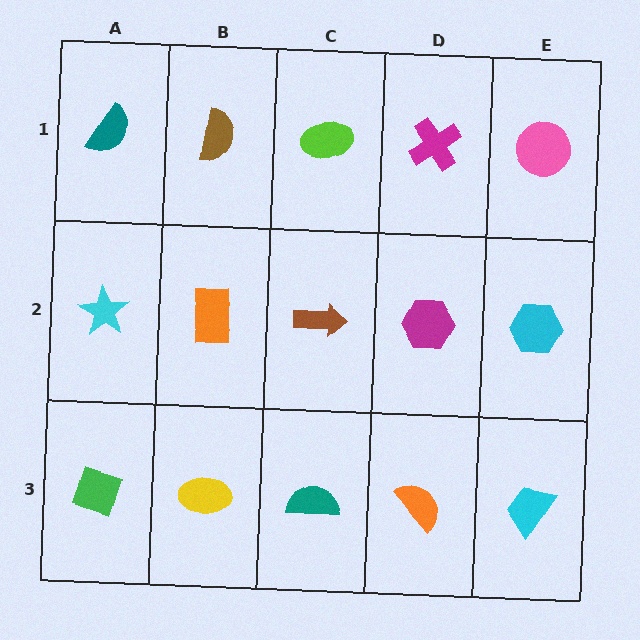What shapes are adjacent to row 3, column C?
A brown arrow (row 2, column C), a yellow ellipse (row 3, column B), an orange semicircle (row 3, column D).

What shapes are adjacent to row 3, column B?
An orange rectangle (row 2, column B), a green diamond (row 3, column A), a teal semicircle (row 3, column C).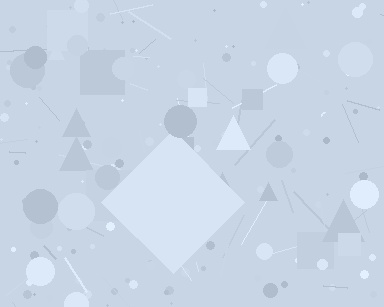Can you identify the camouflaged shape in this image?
The camouflaged shape is a diamond.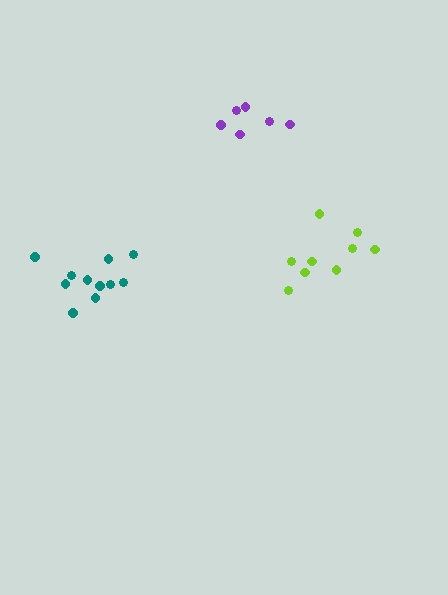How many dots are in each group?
Group 1: 11 dots, Group 2: 6 dots, Group 3: 9 dots (26 total).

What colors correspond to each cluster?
The clusters are colored: teal, purple, lime.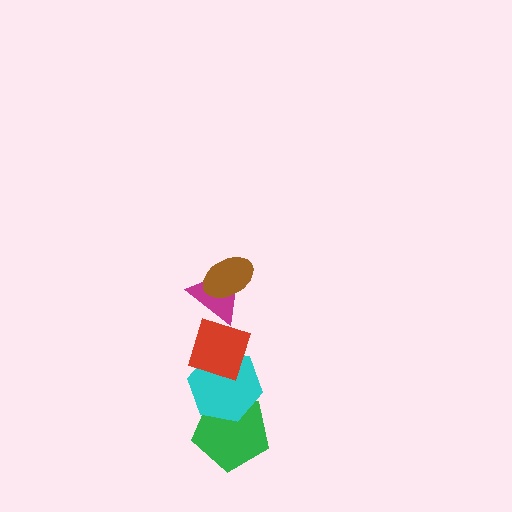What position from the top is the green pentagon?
The green pentagon is 5th from the top.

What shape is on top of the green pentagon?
The cyan hexagon is on top of the green pentagon.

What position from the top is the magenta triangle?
The magenta triangle is 2nd from the top.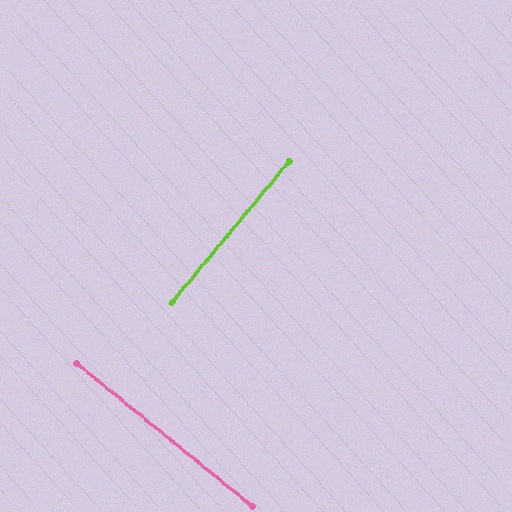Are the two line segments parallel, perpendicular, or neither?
Perpendicular — they meet at approximately 89°.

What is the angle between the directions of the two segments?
Approximately 89 degrees.